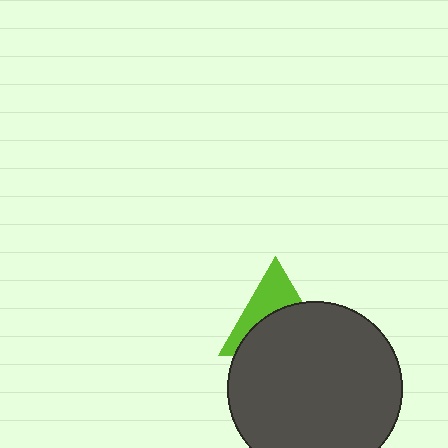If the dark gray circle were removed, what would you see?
You would see the complete lime triangle.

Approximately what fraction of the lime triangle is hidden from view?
Roughly 58% of the lime triangle is hidden behind the dark gray circle.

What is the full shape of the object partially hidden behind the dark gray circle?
The partially hidden object is a lime triangle.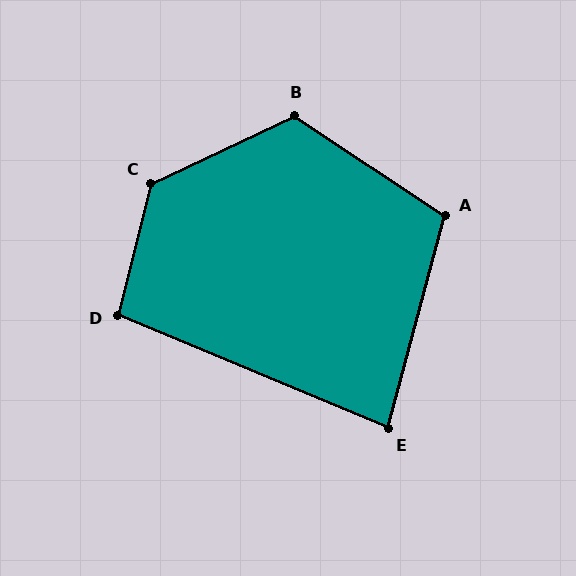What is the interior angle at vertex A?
Approximately 109 degrees (obtuse).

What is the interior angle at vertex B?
Approximately 121 degrees (obtuse).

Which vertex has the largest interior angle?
C, at approximately 129 degrees.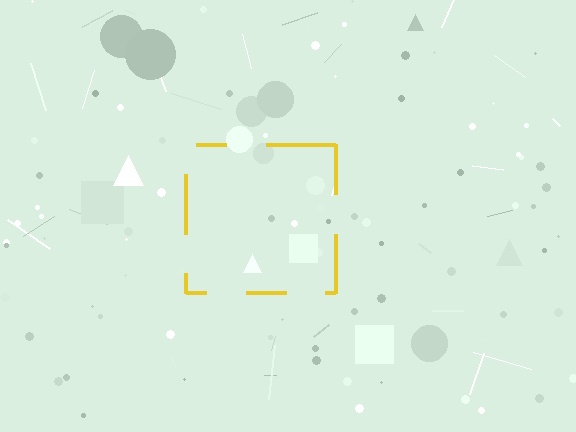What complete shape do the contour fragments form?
The contour fragments form a square.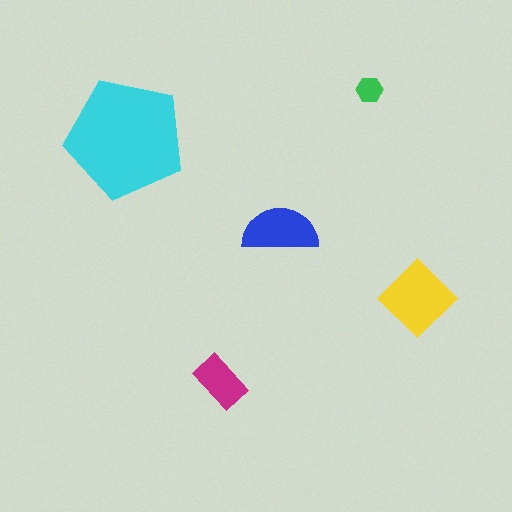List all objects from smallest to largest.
The green hexagon, the magenta rectangle, the blue semicircle, the yellow diamond, the cyan pentagon.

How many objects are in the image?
There are 5 objects in the image.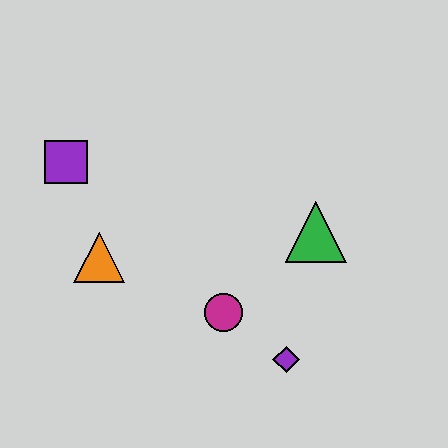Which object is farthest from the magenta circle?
The purple square is farthest from the magenta circle.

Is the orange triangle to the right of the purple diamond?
No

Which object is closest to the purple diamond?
The magenta circle is closest to the purple diamond.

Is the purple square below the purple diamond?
No